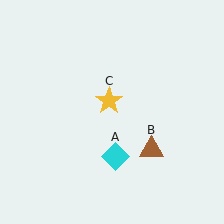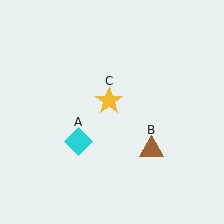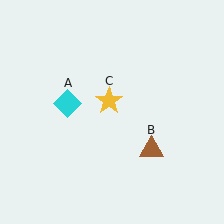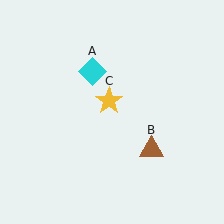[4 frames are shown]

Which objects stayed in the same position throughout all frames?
Brown triangle (object B) and yellow star (object C) remained stationary.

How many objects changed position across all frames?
1 object changed position: cyan diamond (object A).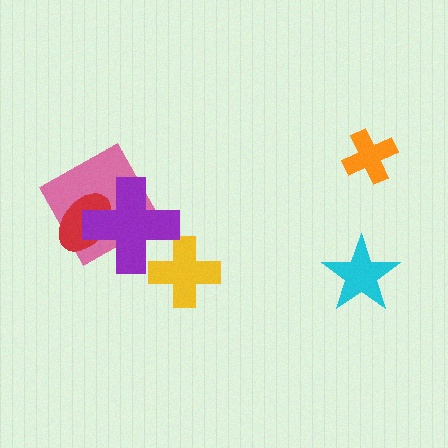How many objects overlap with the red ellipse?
2 objects overlap with the red ellipse.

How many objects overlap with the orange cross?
0 objects overlap with the orange cross.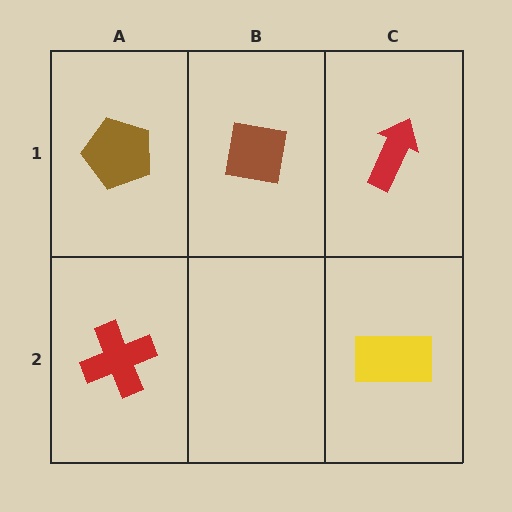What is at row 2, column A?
A red cross.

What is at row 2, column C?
A yellow rectangle.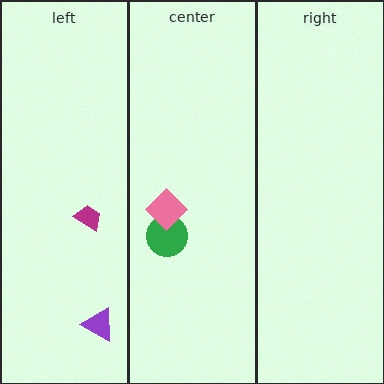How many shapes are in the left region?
2.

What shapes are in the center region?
The green circle, the pink diamond.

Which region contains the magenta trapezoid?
The left region.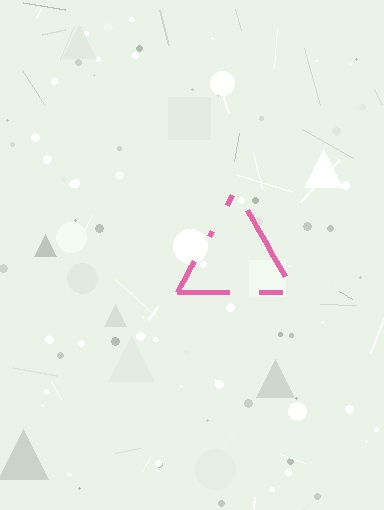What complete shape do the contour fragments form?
The contour fragments form a triangle.